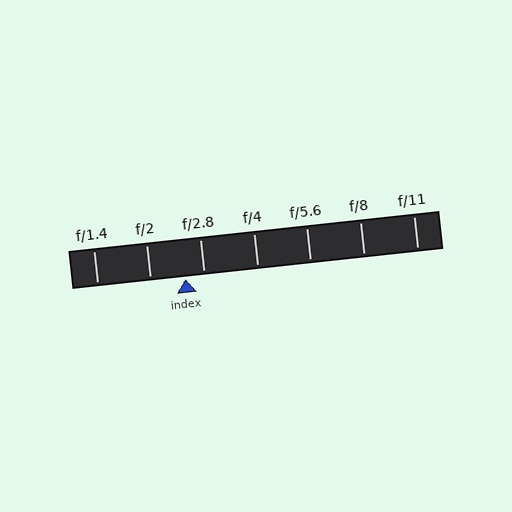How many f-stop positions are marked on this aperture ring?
There are 7 f-stop positions marked.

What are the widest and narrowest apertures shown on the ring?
The widest aperture shown is f/1.4 and the narrowest is f/11.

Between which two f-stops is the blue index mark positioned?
The index mark is between f/2 and f/2.8.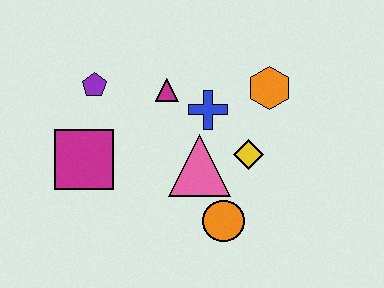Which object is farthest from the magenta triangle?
The orange circle is farthest from the magenta triangle.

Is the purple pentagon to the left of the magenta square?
No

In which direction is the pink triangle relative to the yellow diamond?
The pink triangle is to the left of the yellow diamond.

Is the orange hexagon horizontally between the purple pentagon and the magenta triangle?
No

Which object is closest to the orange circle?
The pink triangle is closest to the orange circle.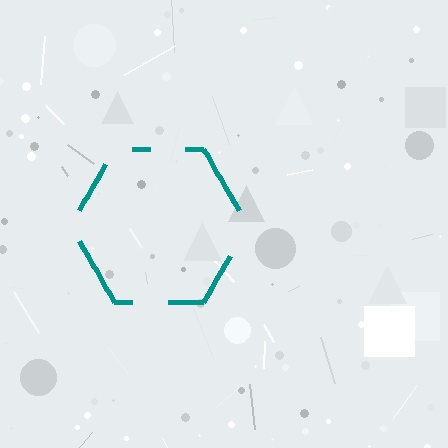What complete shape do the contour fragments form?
The contour fragments form a hexagon.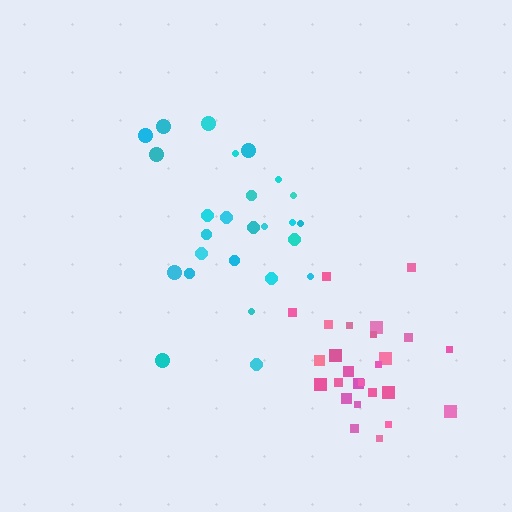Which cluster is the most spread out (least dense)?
Cyan.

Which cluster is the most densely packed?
Pink.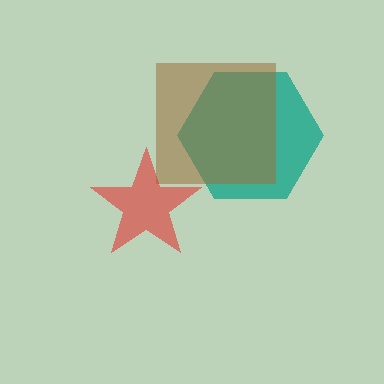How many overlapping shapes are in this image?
There are 3 overlapping shapes in the image.